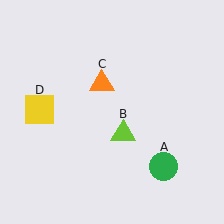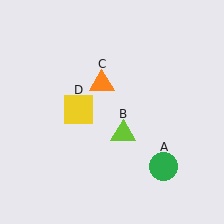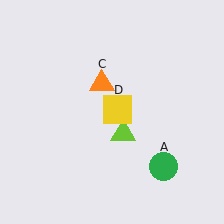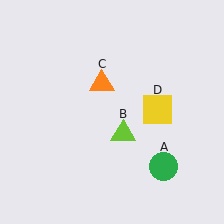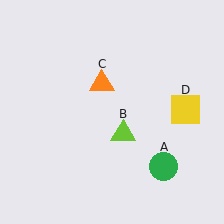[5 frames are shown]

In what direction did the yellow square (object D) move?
The yellow square (object D) moved right.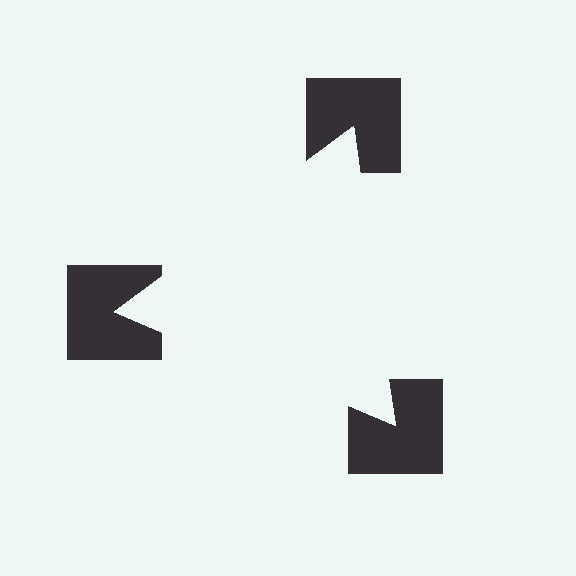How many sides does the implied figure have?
3 sides.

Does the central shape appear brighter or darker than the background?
It typically appears slightly brighter than the background, even though no actual brightness change is drawn.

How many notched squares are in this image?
There are 3 — one at each vertex of the illusory triangle.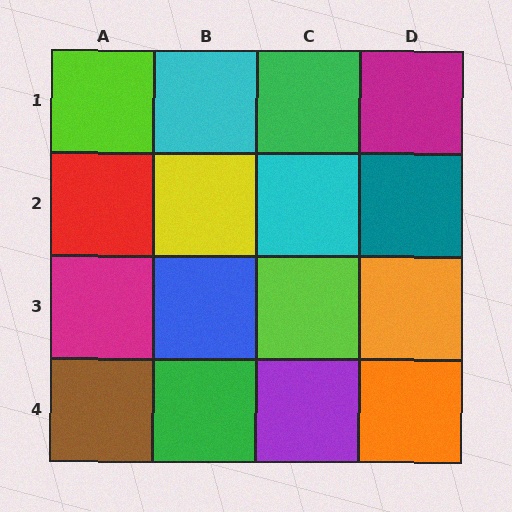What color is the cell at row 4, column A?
Brown.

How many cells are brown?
1 cell is brown.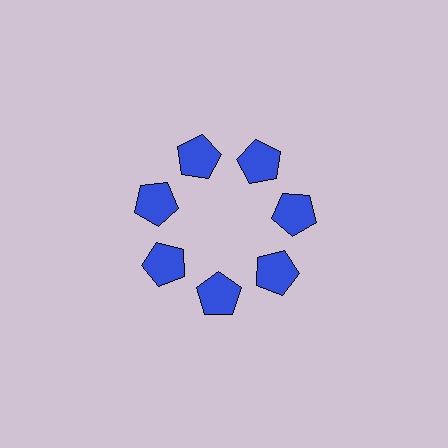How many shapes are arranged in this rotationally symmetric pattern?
There are 7 shapes, arranged in 7 groups of 1.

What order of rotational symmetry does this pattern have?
This pattern has 7-fold rotational symmetry.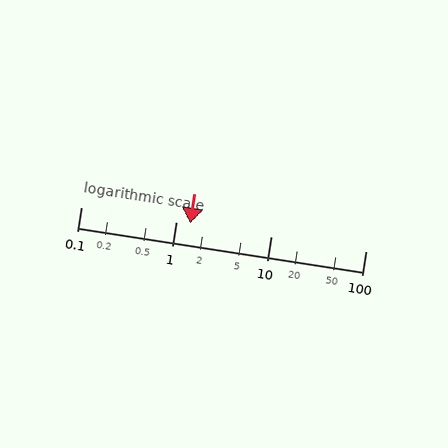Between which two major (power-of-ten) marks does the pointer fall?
The pointer is between 1 and 10.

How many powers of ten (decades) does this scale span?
The scale spans 3 decades, from 0.1 to 100.